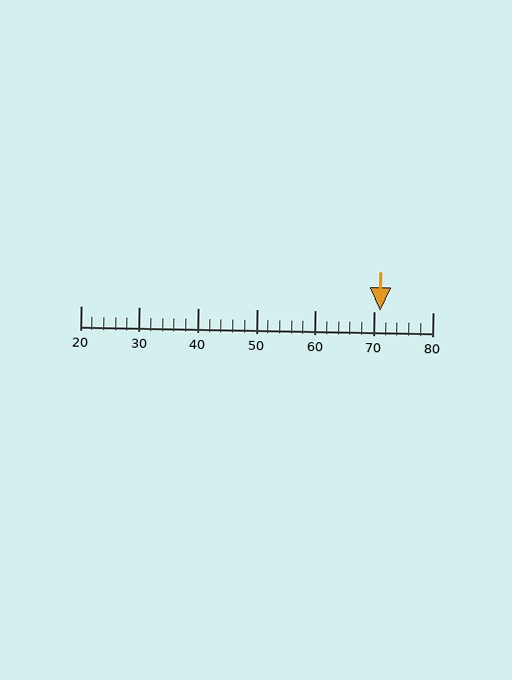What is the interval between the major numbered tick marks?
The major tick marks are spaced 10 units apart.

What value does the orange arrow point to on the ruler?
The orange arrow points to approximately 71.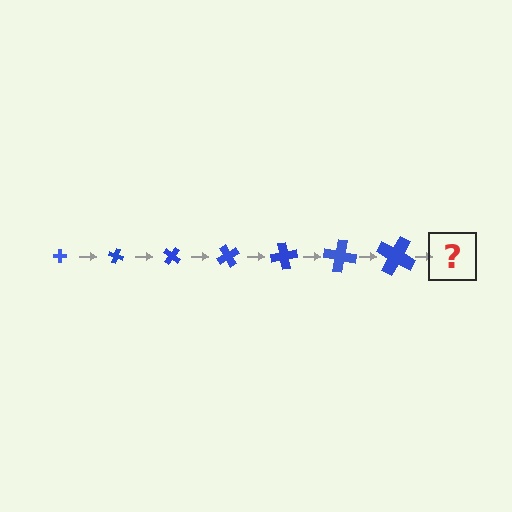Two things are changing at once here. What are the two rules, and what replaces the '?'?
The two rules are that the cross grows larger each step and it rotates 20 degrees each step. The '?' should be a cross, larger than the previous one and rotated 140 degrees from the start.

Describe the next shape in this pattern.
It should be a cross, larger than the previous one and rotated 140 degrees from the start.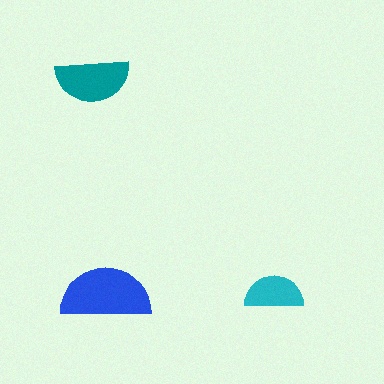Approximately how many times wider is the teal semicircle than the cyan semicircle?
About 1.5 times wider.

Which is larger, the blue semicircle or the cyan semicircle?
The blue one.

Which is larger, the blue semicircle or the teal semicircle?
The blue one.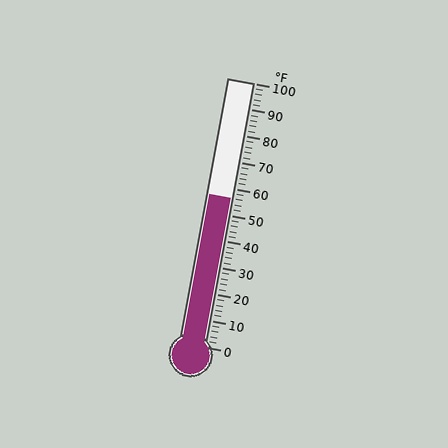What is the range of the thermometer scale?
The thermometer scale ranges from 0°F to 100°F.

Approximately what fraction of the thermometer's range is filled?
The thermometer is filled to approximately 55% of its range.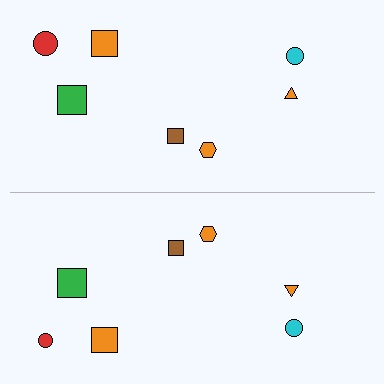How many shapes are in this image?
There are 14 shapes in this image.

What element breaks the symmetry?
The red circle on the bottom side has a different size than its mirror counterpart.